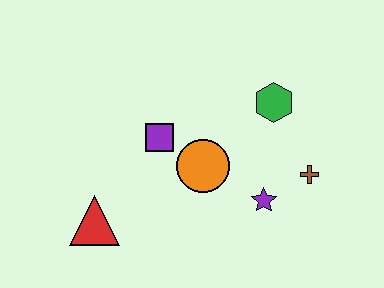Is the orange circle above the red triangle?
Yes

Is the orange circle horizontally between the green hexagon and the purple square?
Yes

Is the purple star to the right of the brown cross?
No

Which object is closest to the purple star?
The brown cross is closest to the purple star.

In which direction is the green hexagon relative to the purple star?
The green hexagon is above the purple star.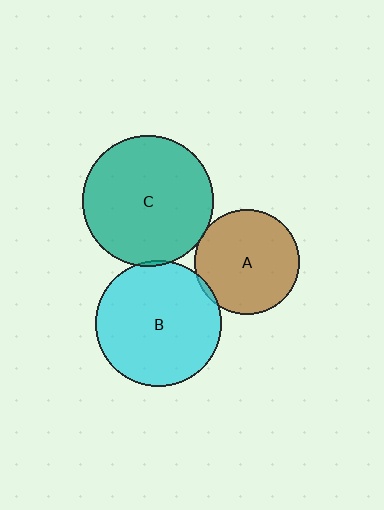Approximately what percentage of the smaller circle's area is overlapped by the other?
Approximately 5%.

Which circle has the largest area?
Circle C (teal).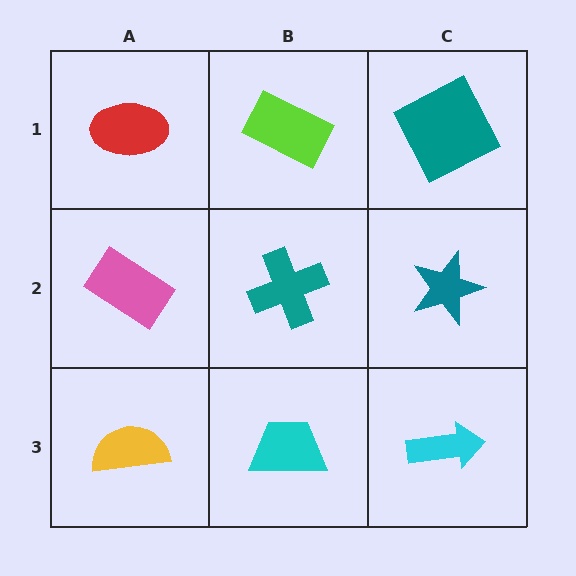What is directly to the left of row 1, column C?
A lime rectangle.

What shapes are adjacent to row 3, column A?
A pink rectangle (row 2, column A), a cyan trapezoid (row 3, column B).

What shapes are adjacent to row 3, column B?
A teal cross (row 2, column B), a yellow semicircle (row 3, column A), a cyan arrow (row 3, column C).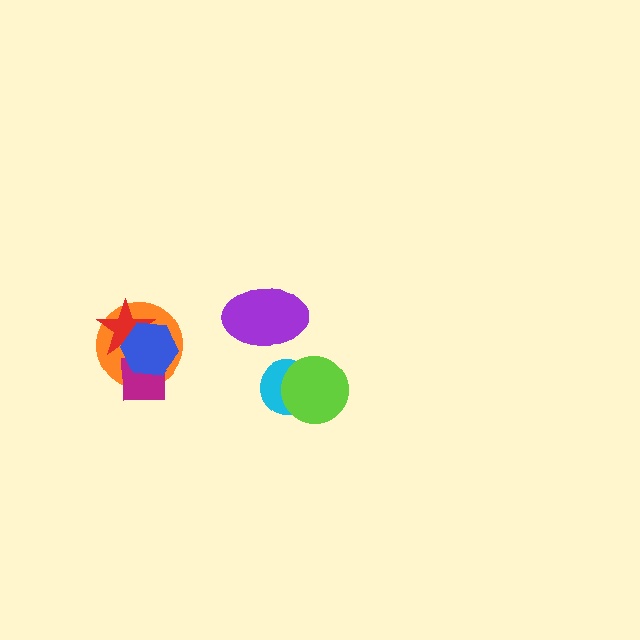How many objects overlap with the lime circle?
1 object overlaps with the lime circle.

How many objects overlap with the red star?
3 objects overlap with the red star.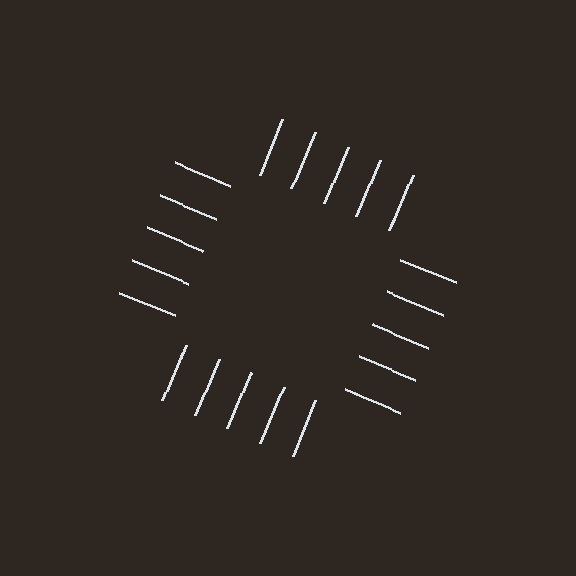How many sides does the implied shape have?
4 sides — the line-ends trace a square.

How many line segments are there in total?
20 — 5 along each of the 4 edges.